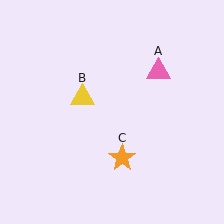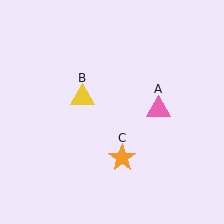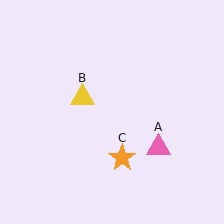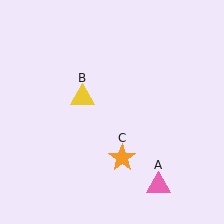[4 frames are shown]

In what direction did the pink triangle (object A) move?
The pink triangle (object A) moved down.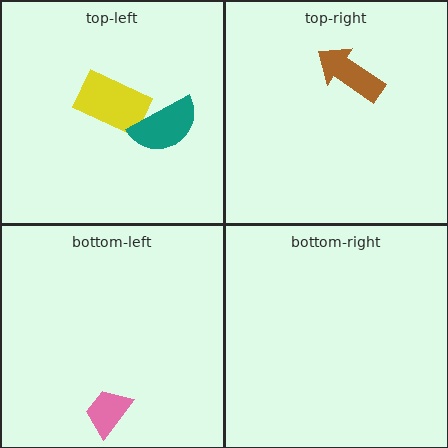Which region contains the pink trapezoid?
The bottom-left region.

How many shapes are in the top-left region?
2.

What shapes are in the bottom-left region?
The pink trapezoid.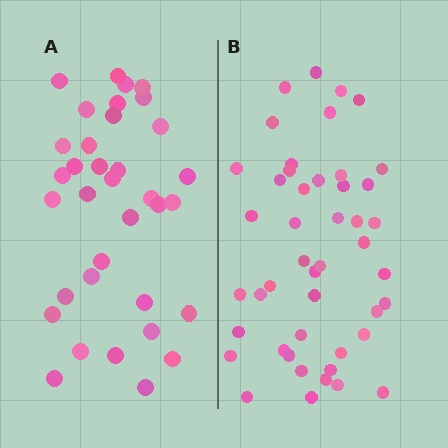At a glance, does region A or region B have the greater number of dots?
Region B (the right region) has more dots.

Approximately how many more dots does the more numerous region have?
Region B has roughly 12 or so more dots than region A.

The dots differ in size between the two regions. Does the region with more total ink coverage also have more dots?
No. Region A has more total ink coverage because its dots are larger, but region B actually contains more individual dots. Total area can be misleading — the number of items is what matters here.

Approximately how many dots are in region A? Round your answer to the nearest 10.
About 40 dots. (The exact count is 35, which rounds to 40.)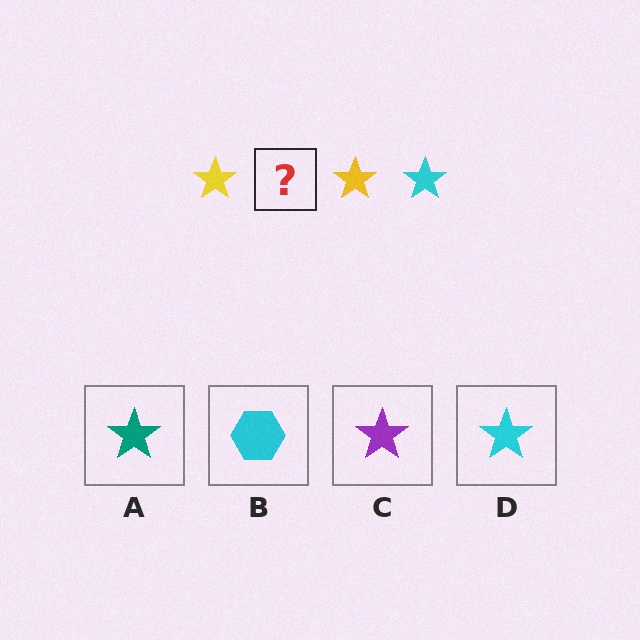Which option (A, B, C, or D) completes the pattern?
D.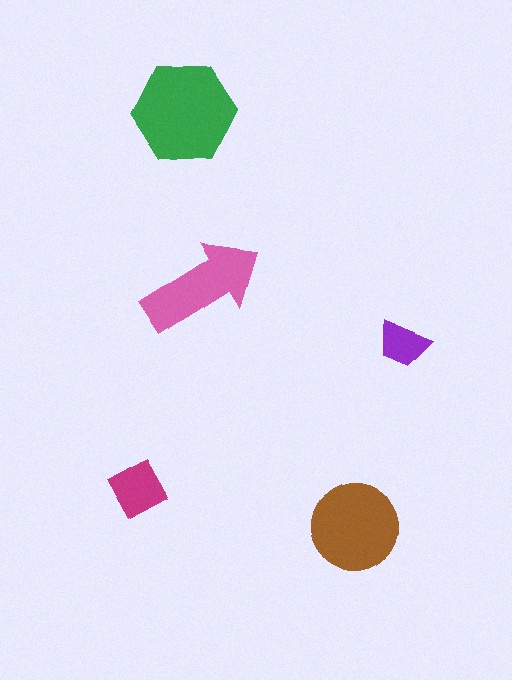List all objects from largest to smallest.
The green hexagon, the brown circle, the pink arrow, the magenta square, the purple trapezoid.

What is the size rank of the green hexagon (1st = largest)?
1st.